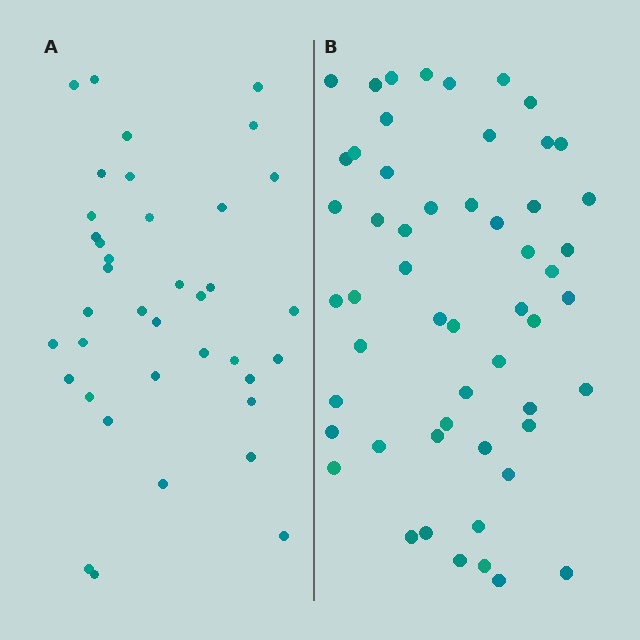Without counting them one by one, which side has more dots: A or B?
Region B (the right region) has more dots.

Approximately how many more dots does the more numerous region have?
Region B has approximately 15 more dots than region A.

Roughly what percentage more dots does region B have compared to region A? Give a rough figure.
About 40% more.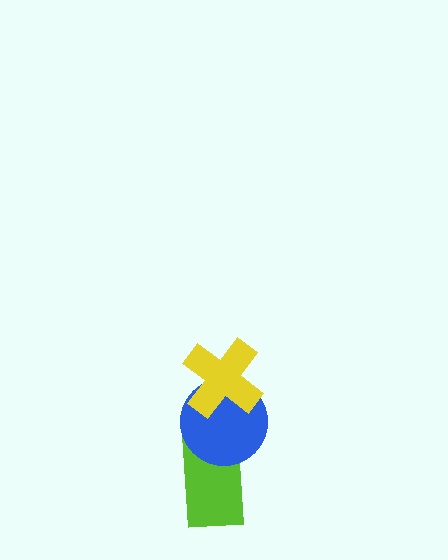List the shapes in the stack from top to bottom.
From top to bottom: the yellow cross, the blue circle, the lime rectangle.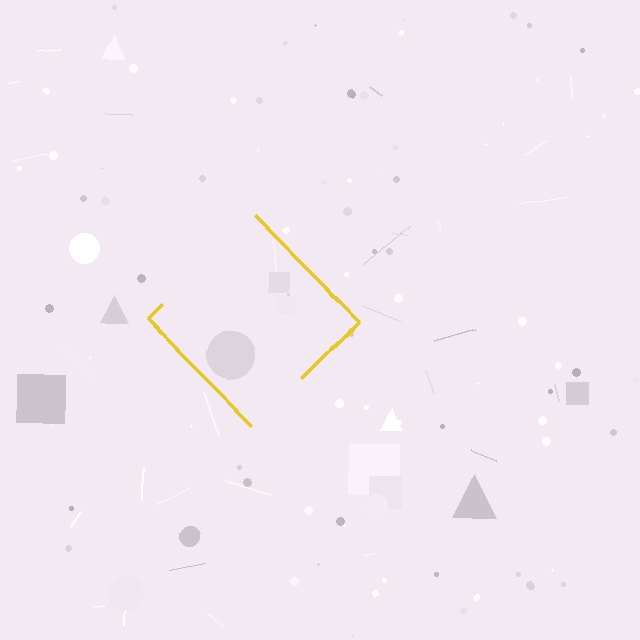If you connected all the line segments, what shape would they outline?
They would outline a diamond.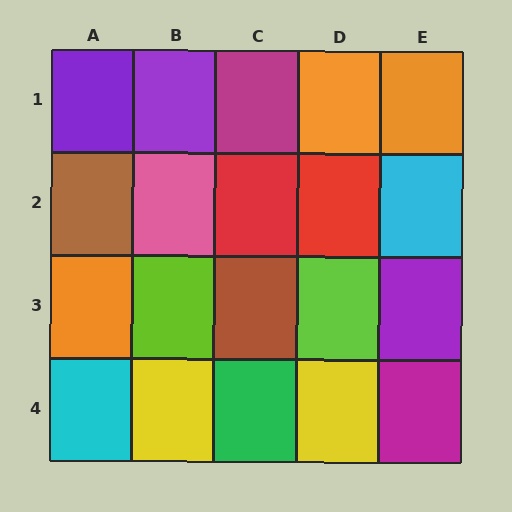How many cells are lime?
2 cells are lime.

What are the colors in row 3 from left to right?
Orange, lime, brown, lime, purple.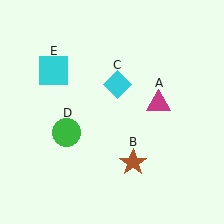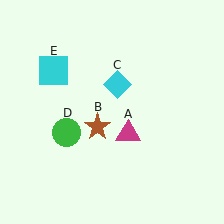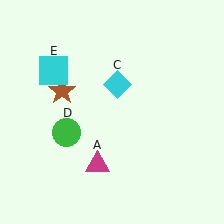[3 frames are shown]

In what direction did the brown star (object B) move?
The brown star (object B) moved up and to the left.